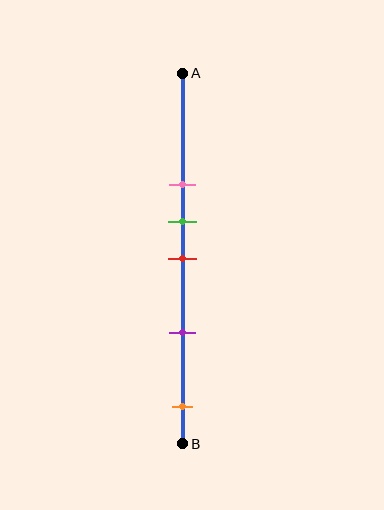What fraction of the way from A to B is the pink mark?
The pink mark is approximately 30% (0.3) of the way from A to B.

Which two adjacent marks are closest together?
The green and red marks are the closest adjacent pair.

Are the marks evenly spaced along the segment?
No, the marks are not evenly spaced.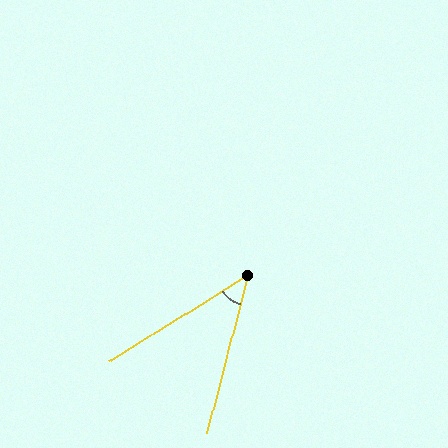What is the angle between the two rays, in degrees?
Approximately 44 degrees.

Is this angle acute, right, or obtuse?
It is acute.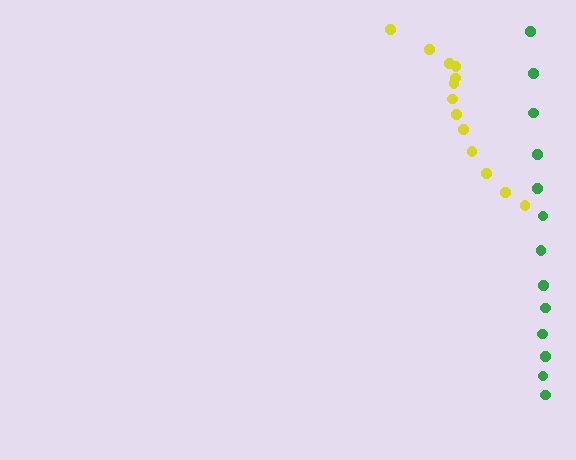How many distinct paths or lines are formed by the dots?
There are 2 distinct paths.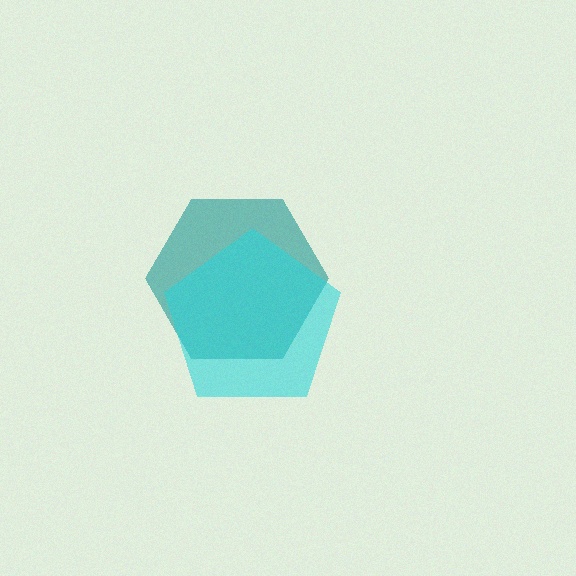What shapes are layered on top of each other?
The layered shapes are: a teal hexagon, a cyan pentagon.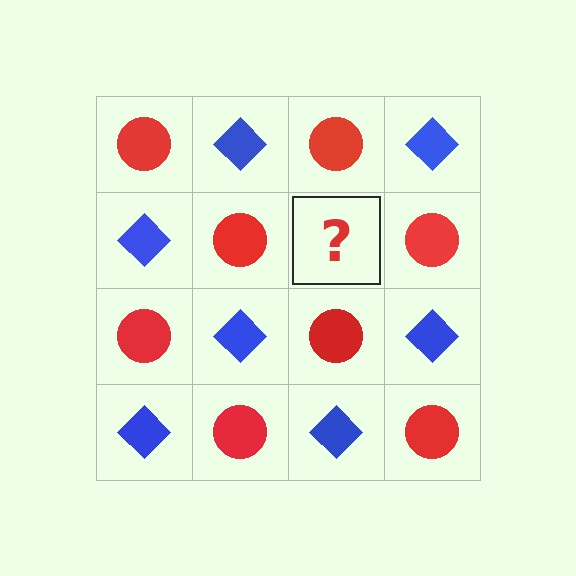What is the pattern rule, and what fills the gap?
The rule is that it alternates red circle and blue diamond in a checkerboard pattern. The gap should be filled with a blue diamond.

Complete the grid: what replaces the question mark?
The question mark should be replaced with a blue diamond.